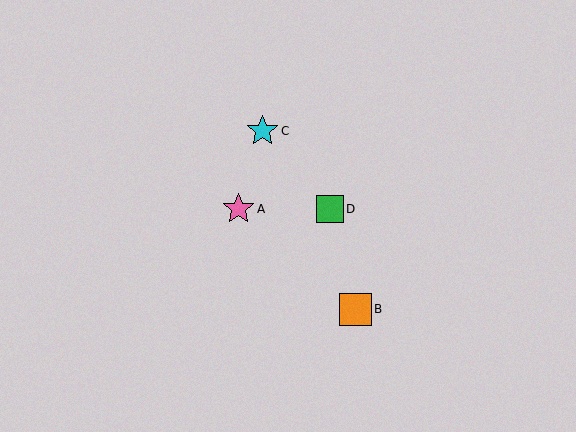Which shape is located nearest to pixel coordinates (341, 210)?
The green square (labeled D) at (330, 209) is nearest to that location.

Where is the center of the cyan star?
The center of the cyan star is at (262, 131).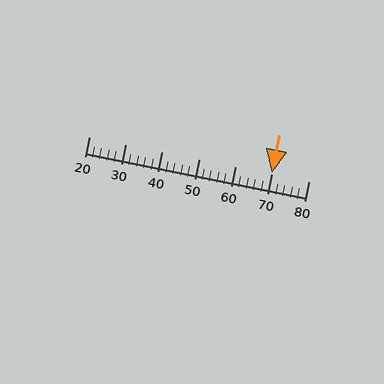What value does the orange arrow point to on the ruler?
The orange arrow points to approximately 70.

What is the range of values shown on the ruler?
The ruler shows values from 20 to 80.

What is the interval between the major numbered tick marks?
The major tick marks are spaced 10 units apart.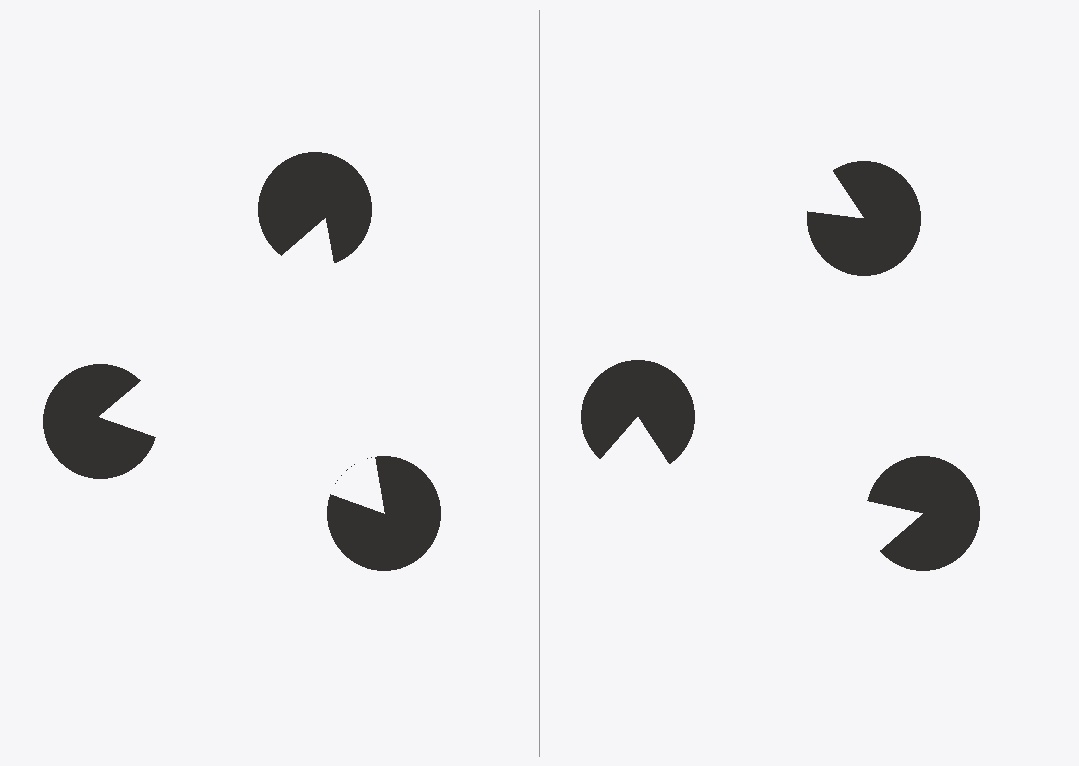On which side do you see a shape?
An illusory triangle appears on the left side. On the right side the wedge cuts are rotated, so no coherent shape forms.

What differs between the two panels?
The pac-man discs are positioned identically on both sides; only the wedge orientations differ. On the left they align to a triangle; on the right they are misaligned.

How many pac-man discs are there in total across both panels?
6 — 3 on each side.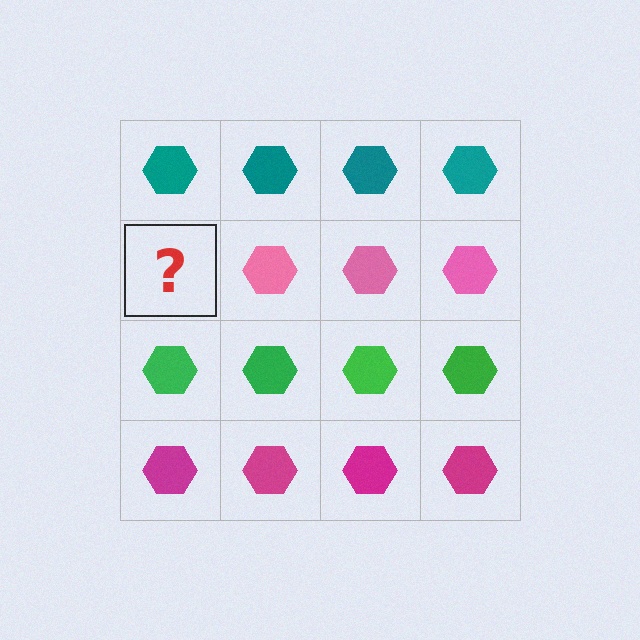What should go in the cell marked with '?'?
The missing cell should contain a pink hexagon.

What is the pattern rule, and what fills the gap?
The rule is that each row has a consistent color. The gap should be filled with a pink hexagon.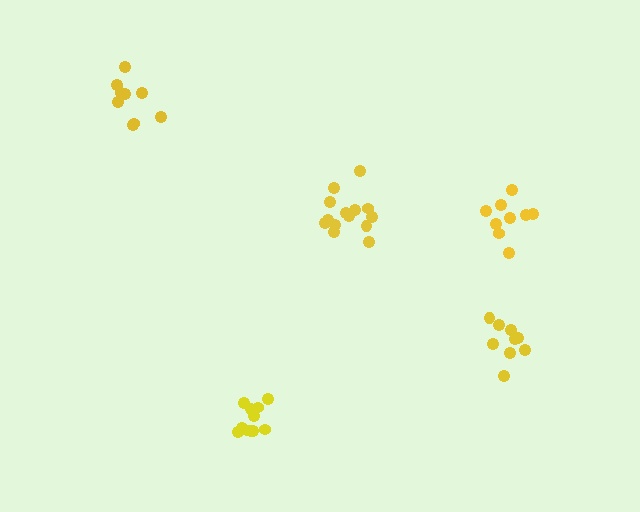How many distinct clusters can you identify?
There are 5 distinct clusters.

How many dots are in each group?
Group 1: 14 dots, Group 2: 9 dots, Group 3: 9 dots, Group 4: 9 dots, Group 5: 11 dots (52 total).